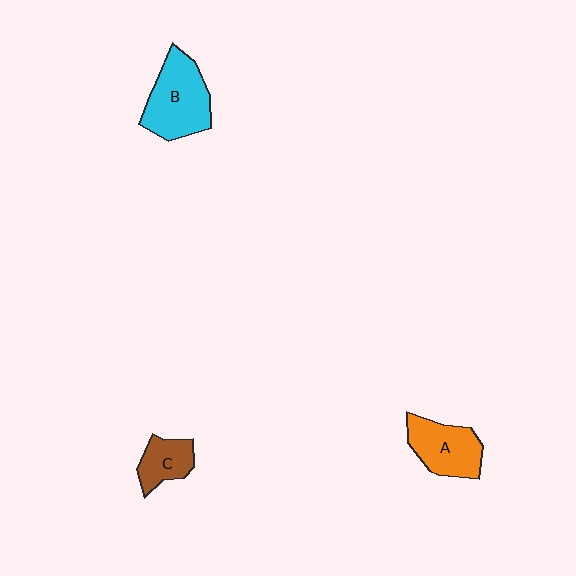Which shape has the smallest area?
Shape C (brown).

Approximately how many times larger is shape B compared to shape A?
Approximately 1.3 times.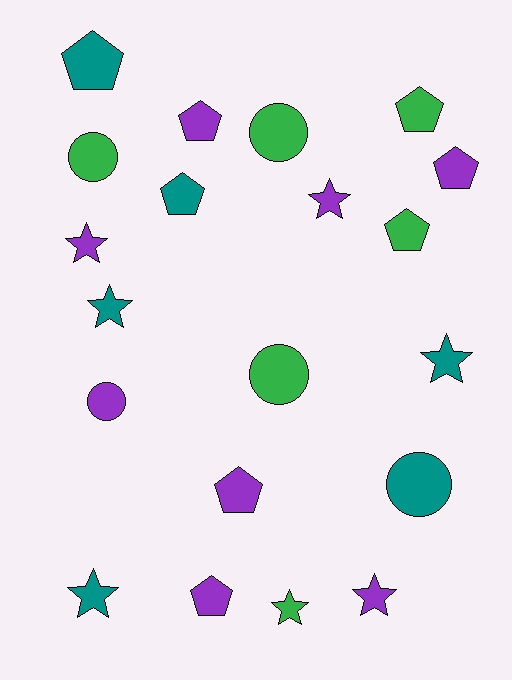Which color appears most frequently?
Purple, with 8 objects.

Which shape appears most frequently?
Pentagon, with 8 objects.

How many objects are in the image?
There are 20 objects.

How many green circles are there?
There are 3 green circles.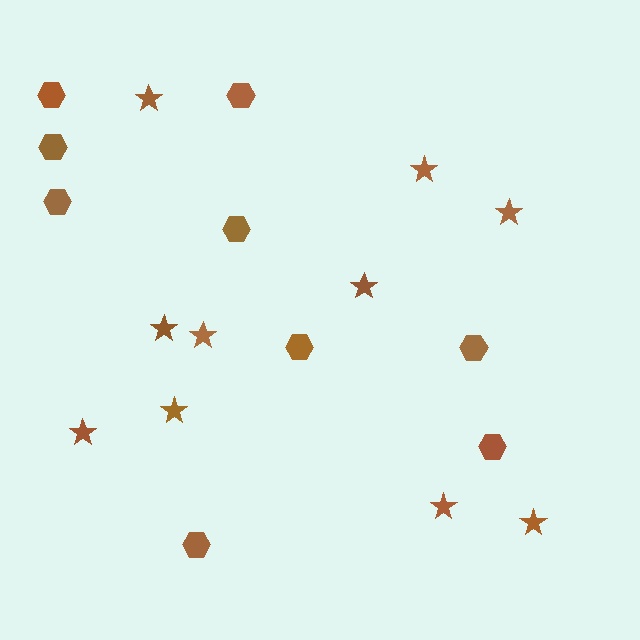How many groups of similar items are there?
There are 2 groups: one group of hexagons (9) and one group of stars (10).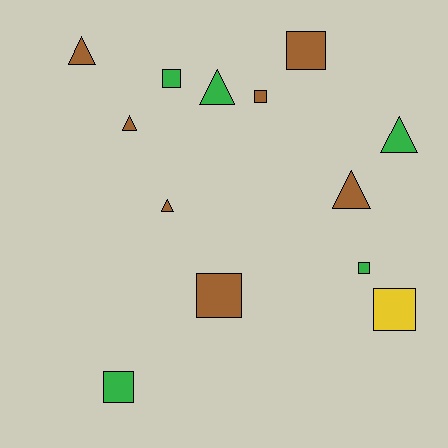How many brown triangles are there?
There are 4 brown triangles.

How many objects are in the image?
There are 13 objects.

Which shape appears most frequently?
Square, with 7 objects.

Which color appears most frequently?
Brown, with 7 objects.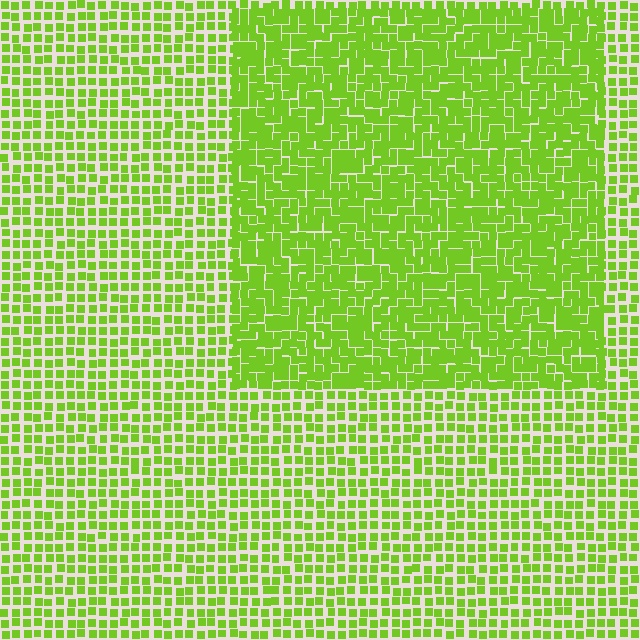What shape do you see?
I see a rectangle.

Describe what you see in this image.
The image contains small lime elements arranged at two different densities. A rectangle-shaped region is visible where the elements are more densely packed than the surrounding area.